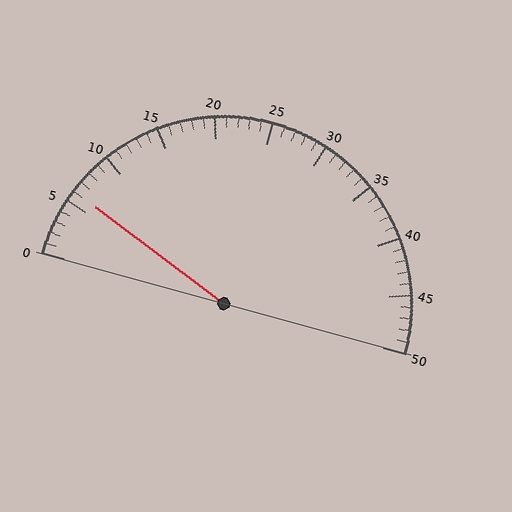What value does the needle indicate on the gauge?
The needle indicates approximately 6.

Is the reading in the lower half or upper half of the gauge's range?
The reading is in the lower half of the range (0 to 50).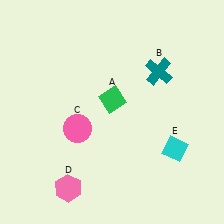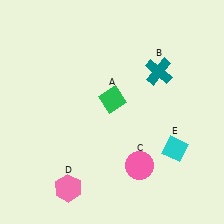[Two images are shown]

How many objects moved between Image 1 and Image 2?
1 object moved between the two images.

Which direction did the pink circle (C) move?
The pink circle (C) moved right.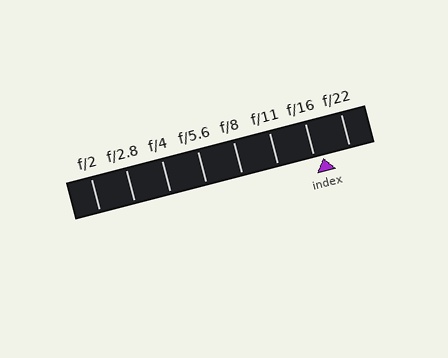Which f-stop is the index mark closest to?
The index mark is closest to f/16.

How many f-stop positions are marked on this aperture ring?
There are 8 f-stop positions marked.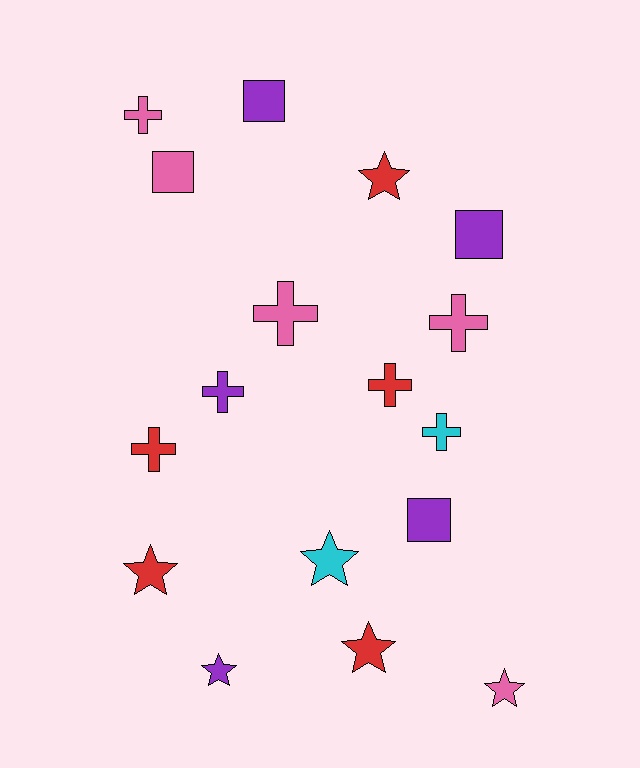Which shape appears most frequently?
Cross, with 7 objects.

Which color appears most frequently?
Purple, with 5 objects.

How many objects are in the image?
There are 17 objects.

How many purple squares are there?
There are 3 purple squares.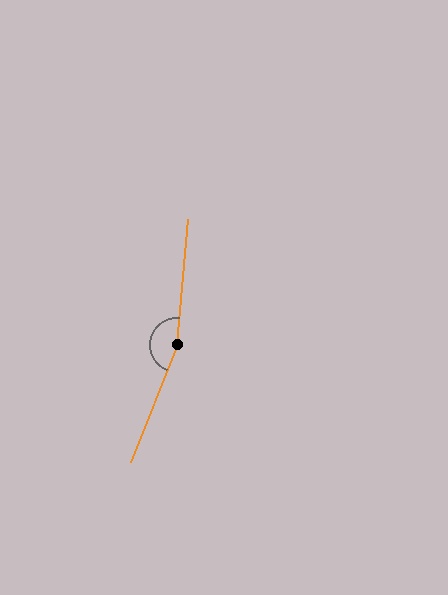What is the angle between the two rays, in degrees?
Approximately 164 degrees.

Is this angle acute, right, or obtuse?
It is obtuse.